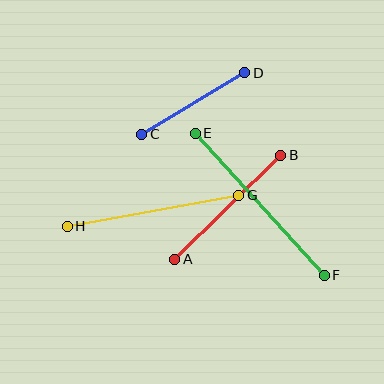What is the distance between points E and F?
The distance is approximately 192 pixels.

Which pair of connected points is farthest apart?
Points E and F are farthest apart.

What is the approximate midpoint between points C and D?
The midpoint is at approximately (193, 103) pixels.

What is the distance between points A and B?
The distance is approximately 148 pixels.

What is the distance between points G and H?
The distance is approximately 174 pixels.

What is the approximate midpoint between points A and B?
The midpoint is at approximately (228, 207) pixels.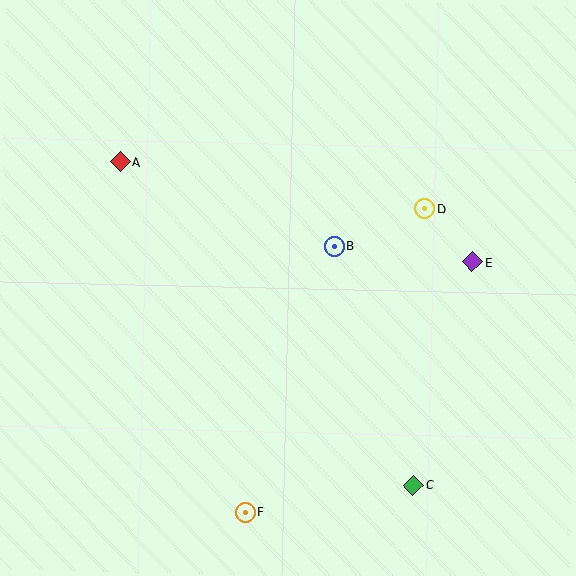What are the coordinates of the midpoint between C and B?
The midpoint between C and B is at (374, 366).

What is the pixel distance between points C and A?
The distance between C and A is 437 pixels.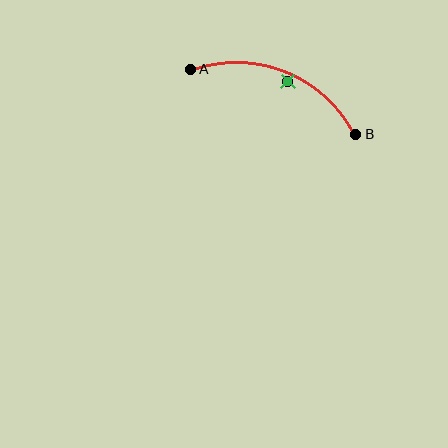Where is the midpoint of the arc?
The arc midpoint is the point on the curve farthest from the straight line joining A and B. It sits above that line.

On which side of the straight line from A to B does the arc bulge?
The arc bulges above the straight line connecting A and B.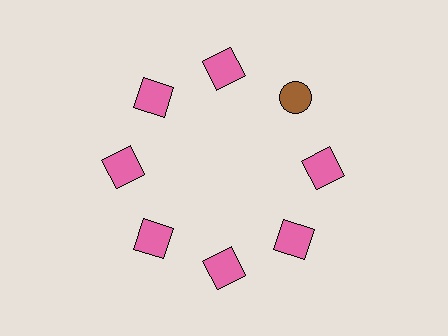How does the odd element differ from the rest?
It differs in both color (brown instead of pink) and shape (circle instead of square).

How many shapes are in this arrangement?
There are 8 shapes arranged in a ring pattern.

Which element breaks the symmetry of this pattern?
The brown circle at roughly the 2 o'clock position breaks the symmetry. All other shapes are pink squares.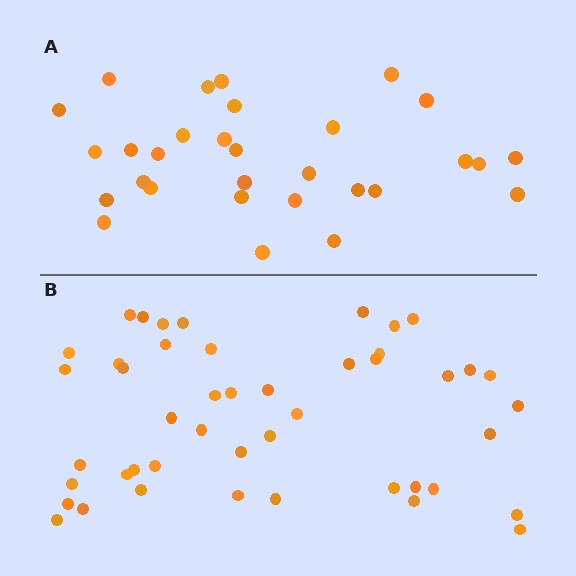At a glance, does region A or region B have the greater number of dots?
Region B (the bottom region) has more dots.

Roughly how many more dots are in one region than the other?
Region B has approximately 15 more dots than region A.